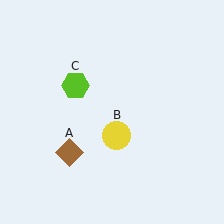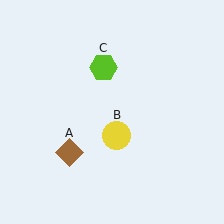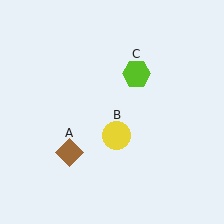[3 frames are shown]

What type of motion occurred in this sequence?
The lime hexagon (object C) rotated clockwise around the center of the scene.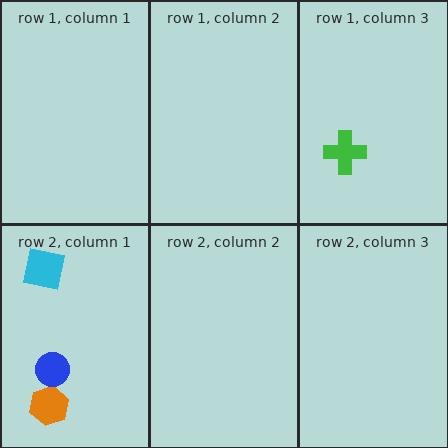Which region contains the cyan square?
The row 2, column 1 region.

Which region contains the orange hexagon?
The row 2, column 1 region.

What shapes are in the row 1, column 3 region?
The green cross.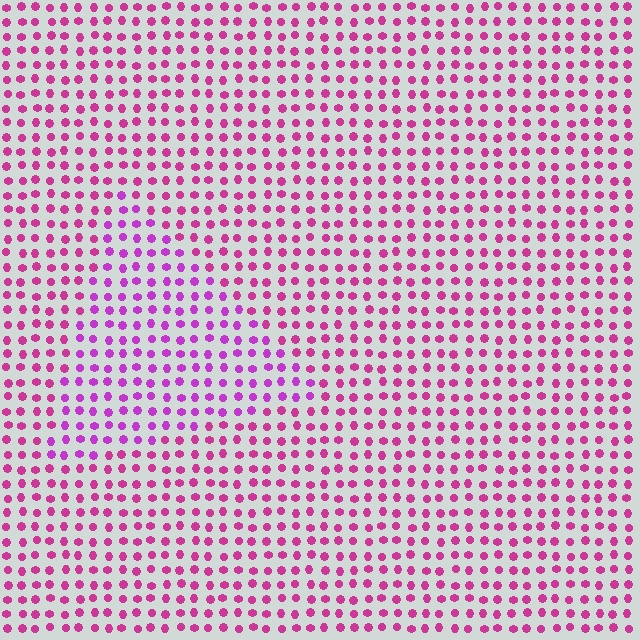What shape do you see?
I see a triangle.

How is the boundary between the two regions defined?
The boundary is defined purely by a slight shift in hue (about 25 degrees). Spacing, size, and orientation are identical on both sides.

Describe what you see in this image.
The image is filled with small magenta elements in a uniform arrangement. A triangle-shaped region is visible where the elements are tinted to a slightly different hue, forming a subtle color boundary.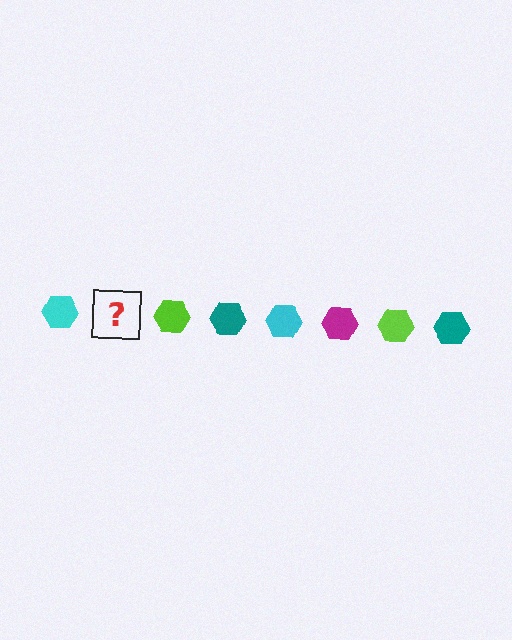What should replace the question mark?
The question mark should be replaced with a magenta hexagon.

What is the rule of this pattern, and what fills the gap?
The rule is that the pattern cycles through cyan, magenta, lime, teal hexagons. The gap should be filled with a magenta hexagon.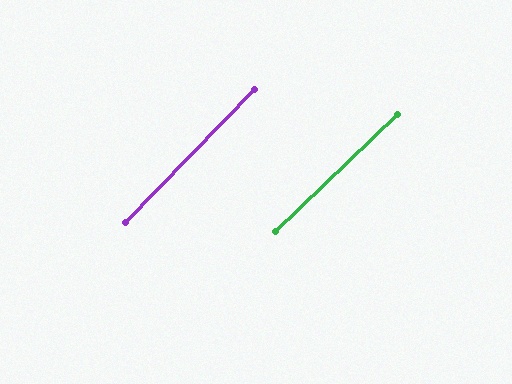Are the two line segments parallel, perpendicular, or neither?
Parallel — their directions differ by only 1.8°.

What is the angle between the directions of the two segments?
Approximately 2 degrees.